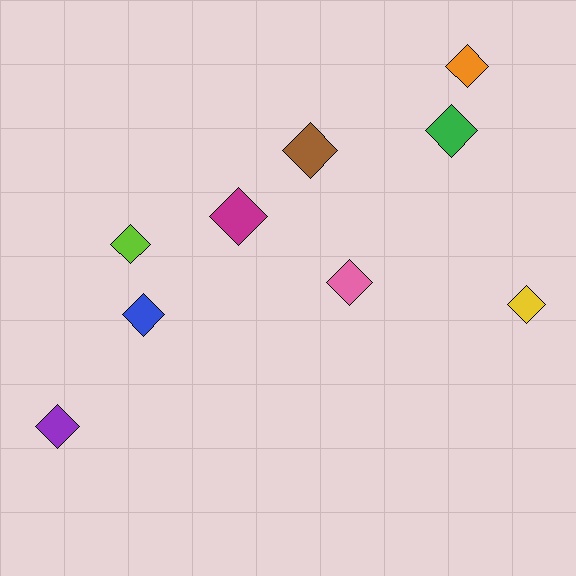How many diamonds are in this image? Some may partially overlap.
There are 9 diamonds.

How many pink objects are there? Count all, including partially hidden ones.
There is 1 pink object.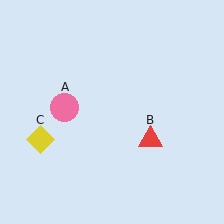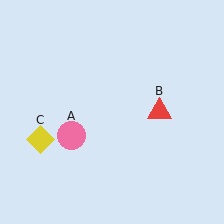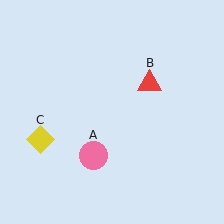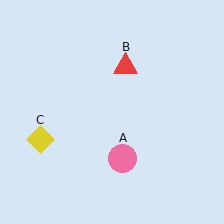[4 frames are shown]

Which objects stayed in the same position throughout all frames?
Yellow diamond (object C) remained stationary.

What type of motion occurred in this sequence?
The pink circle (object A), red triangle (object B) rotated counterclockwise around the center of the scene.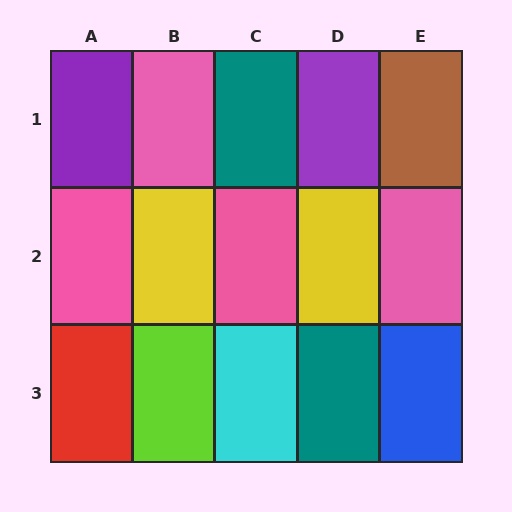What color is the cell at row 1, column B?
Pink.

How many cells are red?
1 cell is red.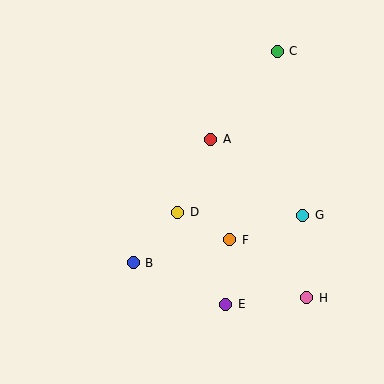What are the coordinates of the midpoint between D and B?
The midpoint between D and B is at (156, 238).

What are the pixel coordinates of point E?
Point E is at (226, 304).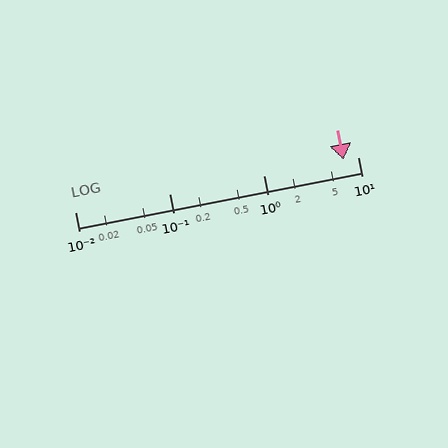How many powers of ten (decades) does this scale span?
The scale spans 3 decades, from 0.01 to 10.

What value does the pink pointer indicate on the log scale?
The pointer indicates approximately 7.1.